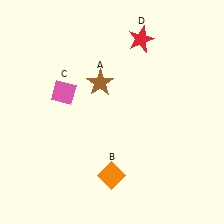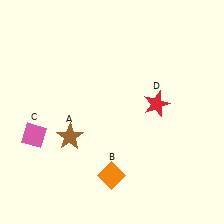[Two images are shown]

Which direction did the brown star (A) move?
The brown star (A) moved down.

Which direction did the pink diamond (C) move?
The pink diamond (C) moved down.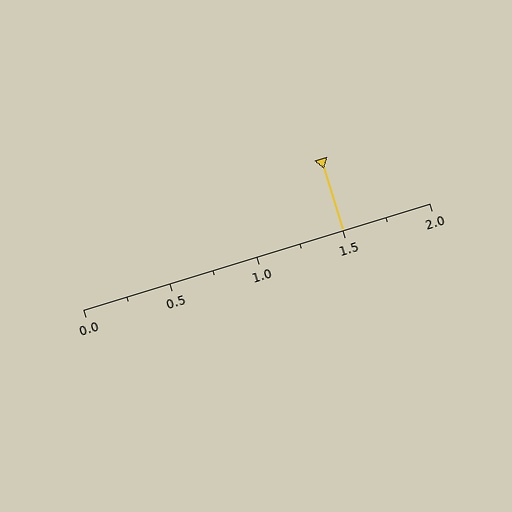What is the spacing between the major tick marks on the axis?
The major ticks are spaced 0.5 apart.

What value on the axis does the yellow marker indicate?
The marker indicates approximately 1.5.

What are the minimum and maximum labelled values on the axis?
The axis runs from 0.0 to 2.0.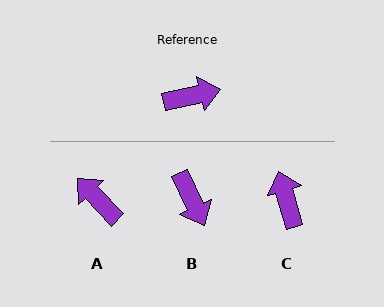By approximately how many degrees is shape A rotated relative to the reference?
Approximately 122 degrees counter-clockwise.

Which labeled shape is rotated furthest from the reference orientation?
A, about 122 degrees away.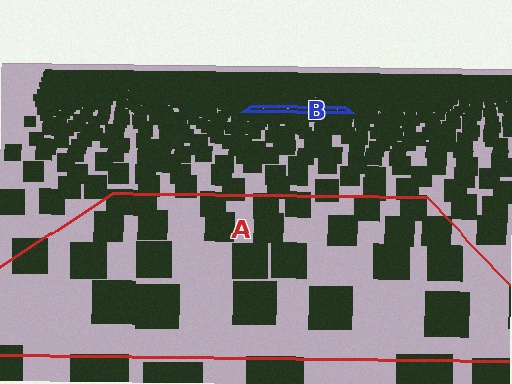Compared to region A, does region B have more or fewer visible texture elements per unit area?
Region B has more texture elements per unit area — they are packed more densely because it is farther away.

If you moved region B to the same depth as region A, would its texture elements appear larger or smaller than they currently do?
They would appear larger. At a closer depth, the same texture elements are projected at a bigger on-screen size.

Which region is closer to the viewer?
Region A is closer. The texture elements there are larger and more spread out.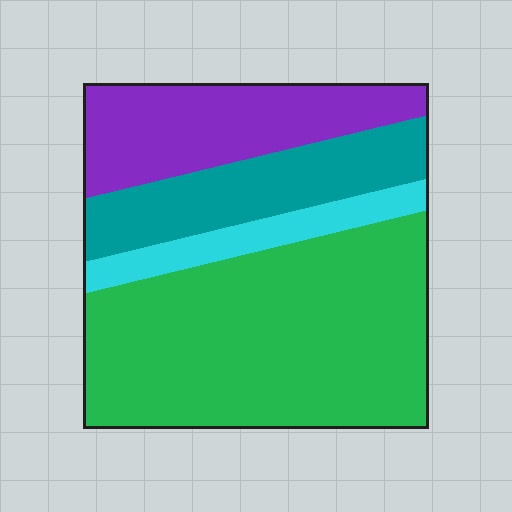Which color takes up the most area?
Green, at roughly 50%.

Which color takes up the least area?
Cyan, at roughly 10%.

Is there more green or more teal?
Green.